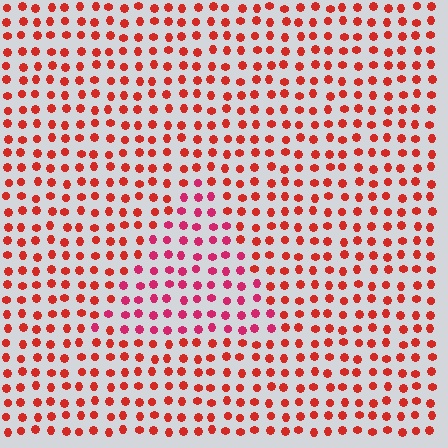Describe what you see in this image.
The image is filled with small red elements in a uniform arrangement. A triangle-shaped region is visible where the elements are tinted to a slightly different hue, forming a subtle color boundary.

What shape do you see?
I see a triangle.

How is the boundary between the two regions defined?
The boundary is defined purely by a slight shift in hue (about 26 degrees). Spacing, size, and orientation are identical on both sides.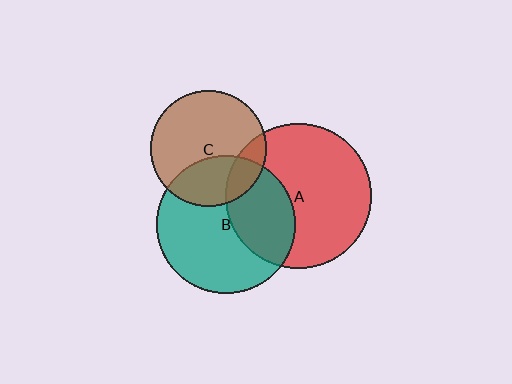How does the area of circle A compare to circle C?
Approximately 1.6 times.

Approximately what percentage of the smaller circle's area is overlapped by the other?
Approximately 15%.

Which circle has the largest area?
Circle A (red).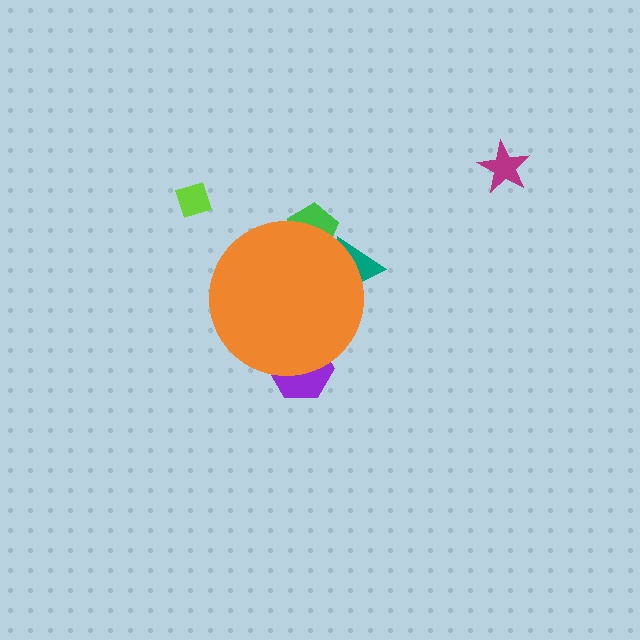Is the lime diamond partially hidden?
No, the lime diamond is fully visible.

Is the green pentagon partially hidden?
Yes, the green pentagon is partially hidden behind the orange circle.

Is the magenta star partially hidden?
No, the magenta star is fully visible.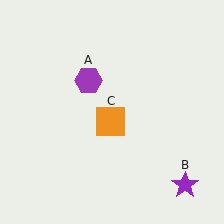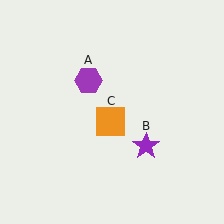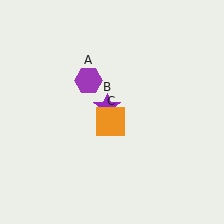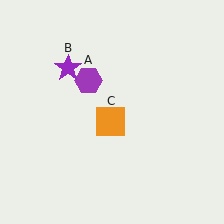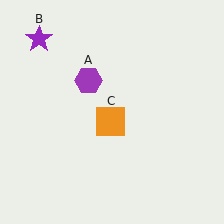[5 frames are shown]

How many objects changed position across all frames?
1 object changed position: purple star (object B).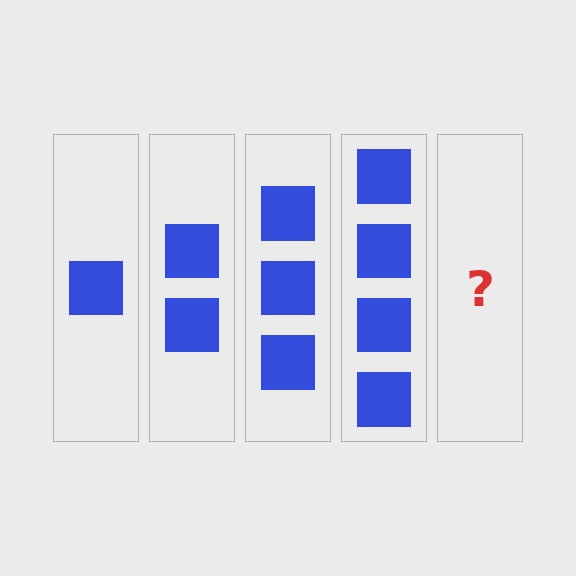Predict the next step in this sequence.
The next step is 5 squares.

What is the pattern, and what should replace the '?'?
The pattern is that each step adds one more square. The '?' should be 5 squares.